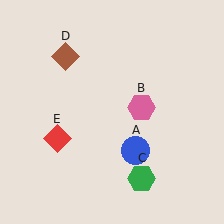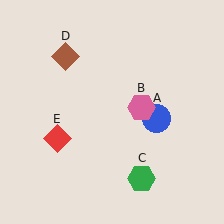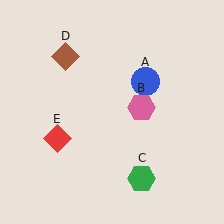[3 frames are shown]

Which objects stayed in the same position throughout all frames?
Pink hexagon (object B) and green hexagon (object C) and brown diamond (object D) and red diamond (object E) remained stationary.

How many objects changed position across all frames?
1 object changed position: blue circle (object A).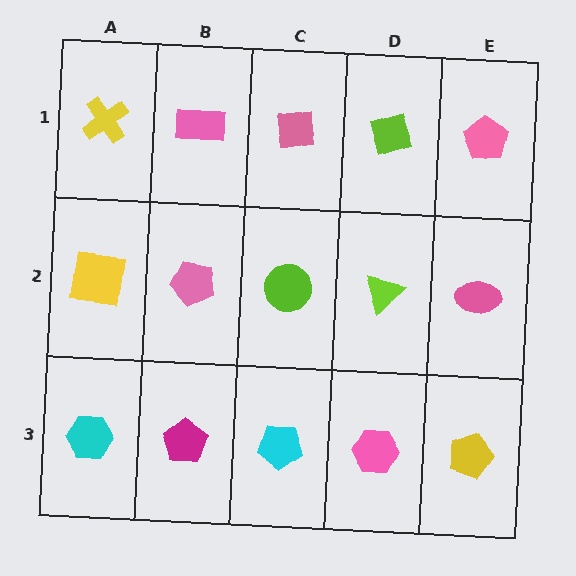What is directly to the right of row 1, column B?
A pink square.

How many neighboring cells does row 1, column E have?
2.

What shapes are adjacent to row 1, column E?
A pink ellipse (row 2, column E), a lime diamond (row 1, column D).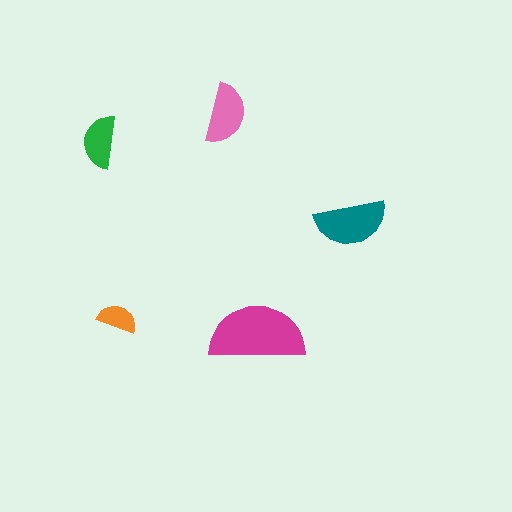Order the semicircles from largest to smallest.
the magenta one, the teal one, the pink one, the green one, the orange one.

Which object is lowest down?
The magenta semicircle is bottommost.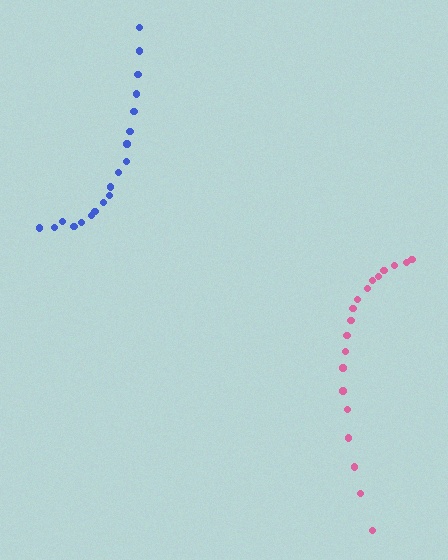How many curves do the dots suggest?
There are 2 distinct paths.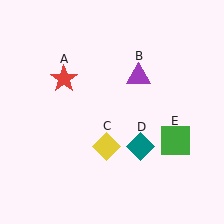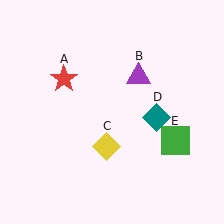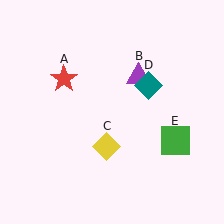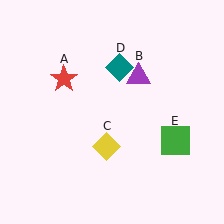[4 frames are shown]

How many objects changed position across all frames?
1 object changed position: teal diamond (object D).